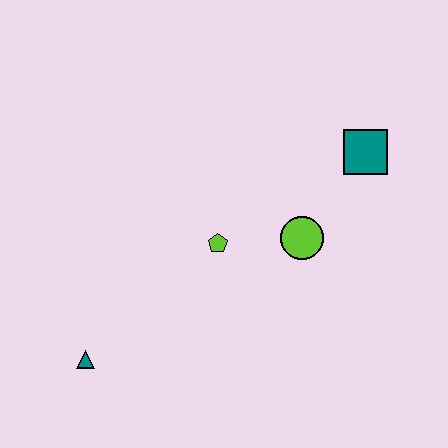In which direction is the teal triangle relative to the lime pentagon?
The teal triangle is to the left of the lime pentagon.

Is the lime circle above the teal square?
No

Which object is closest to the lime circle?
The lime pentagon is closest to the lime circle.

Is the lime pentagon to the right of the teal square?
No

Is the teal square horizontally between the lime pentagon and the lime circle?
No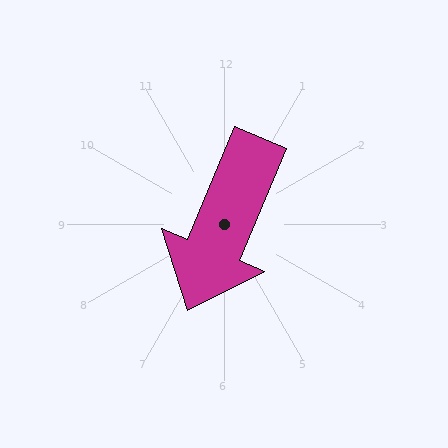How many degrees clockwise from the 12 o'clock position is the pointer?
Approximately 203 degrees.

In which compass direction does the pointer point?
Southwest.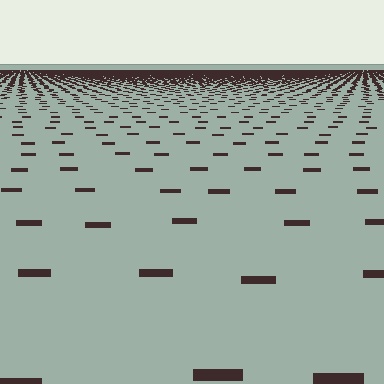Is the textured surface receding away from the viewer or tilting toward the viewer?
The surface is receding away from the viewer. Texture elements get smaller and denser toward the top.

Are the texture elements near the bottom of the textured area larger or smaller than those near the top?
Larger. Near the bottom, elements are closer to the viewer and appear at a bigger on-screen size.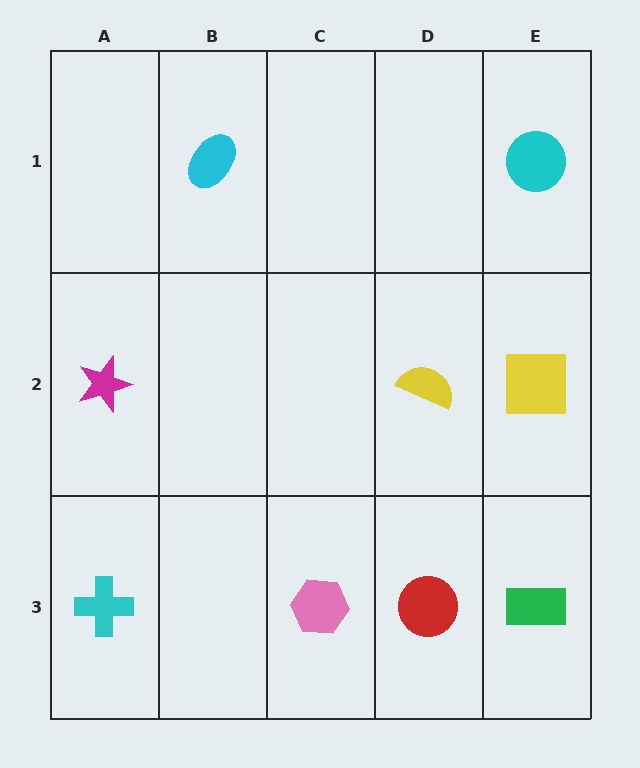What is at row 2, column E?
A yellow square.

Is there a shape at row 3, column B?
No, that cell is empty.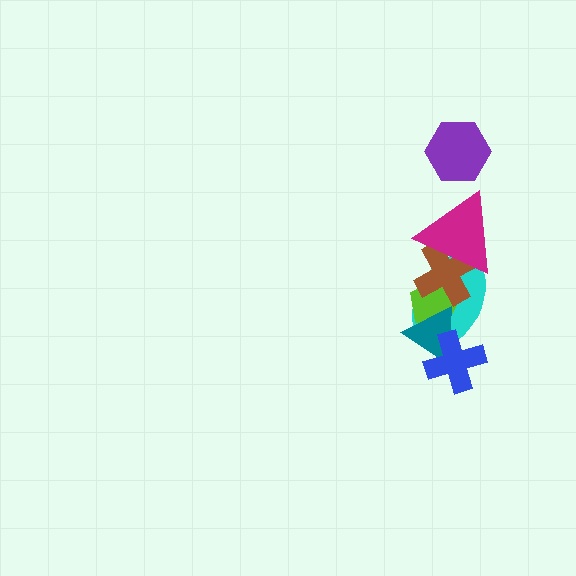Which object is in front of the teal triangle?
The blue cross is in front of the teal triangle.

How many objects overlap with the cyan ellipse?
5 objects overlap with the cyan ellipse.